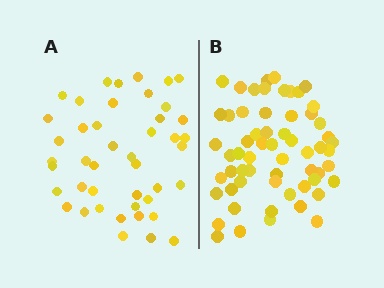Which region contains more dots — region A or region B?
Region B (the right region) has more dots.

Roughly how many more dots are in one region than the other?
Region B has approximately 15 more dots than region A.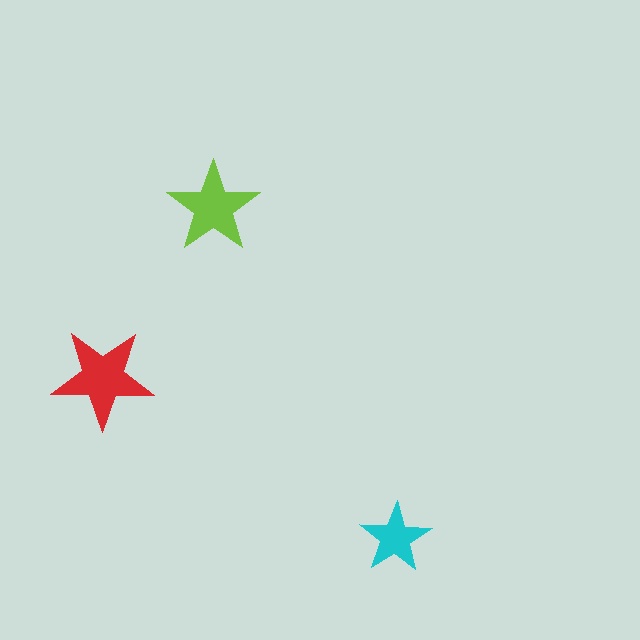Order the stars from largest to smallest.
the red one, the lime one, the cyan one.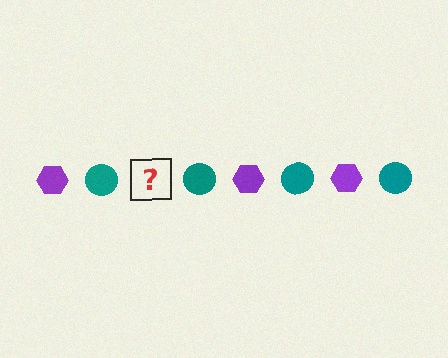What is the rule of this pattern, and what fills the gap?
The rule is that the pattern alternates between purple hexagon and teal circle. The gap should be filled with a purple hexagon.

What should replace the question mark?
The question mark should be replaced with a purple hexagon.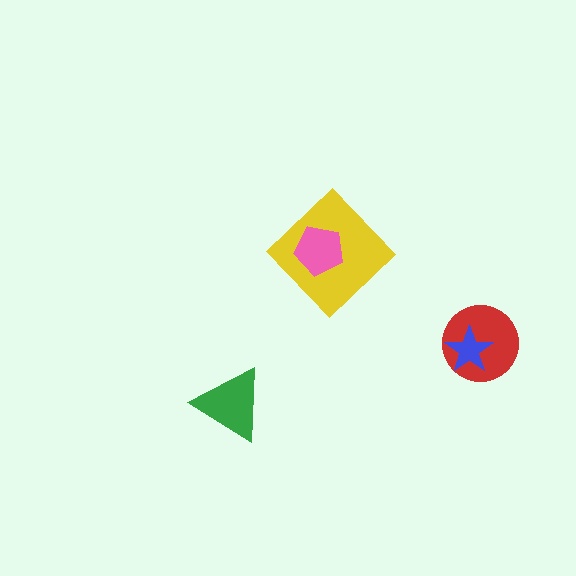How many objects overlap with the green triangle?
0 objects overlap with the green triangle.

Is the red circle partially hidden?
Yes, it is partially covered by another shape.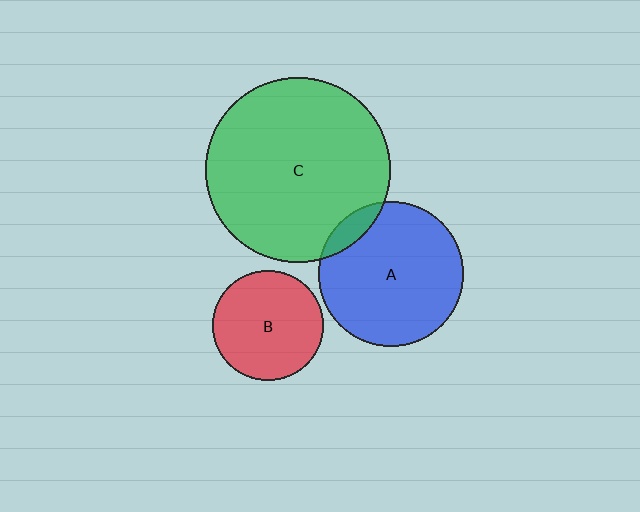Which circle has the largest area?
Circle C (green).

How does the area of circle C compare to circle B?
Approximately 2.8 times.